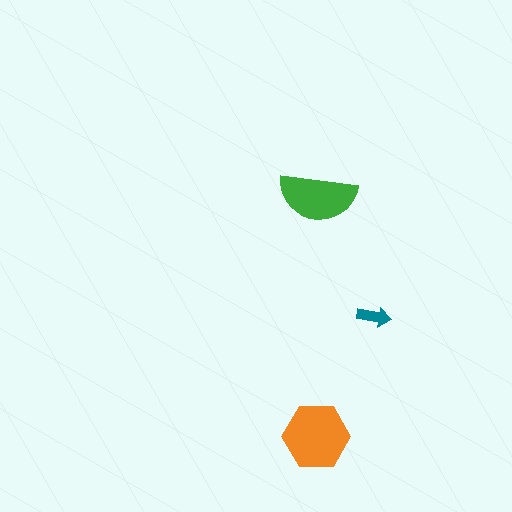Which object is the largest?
The orange hexagon.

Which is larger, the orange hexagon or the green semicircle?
The orange hexagon.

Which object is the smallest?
The teal arrow.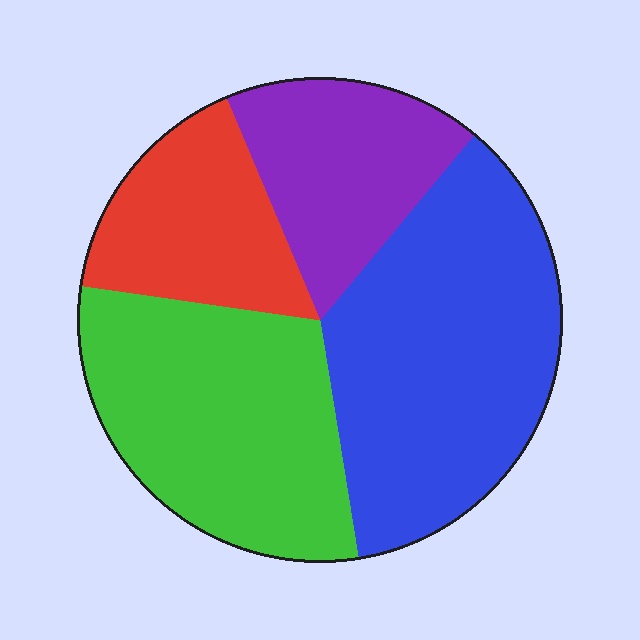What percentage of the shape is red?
Red covers about 15% of the shape.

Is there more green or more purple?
Green.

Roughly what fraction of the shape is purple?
Purple covers roughly 15% of the shape.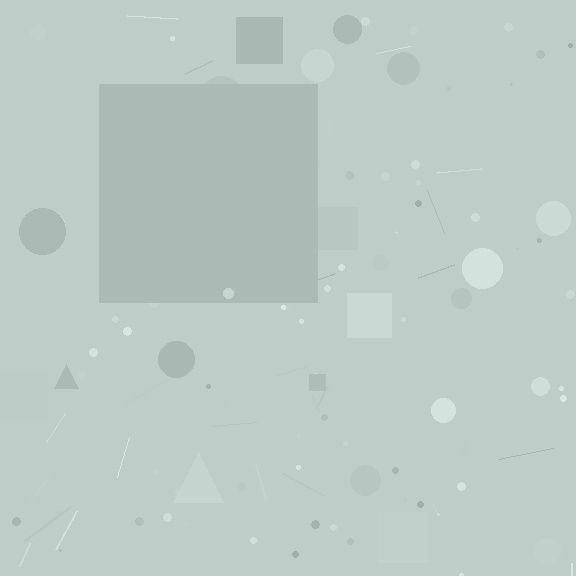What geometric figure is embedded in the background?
A square is embedded in the background.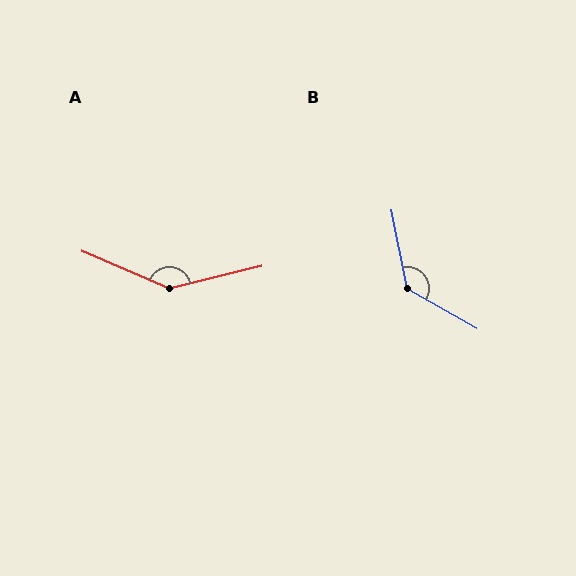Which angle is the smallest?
B, at approximately 131 degrees.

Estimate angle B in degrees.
Approximately 131 degrees.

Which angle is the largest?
A, at approximately 143 degrees.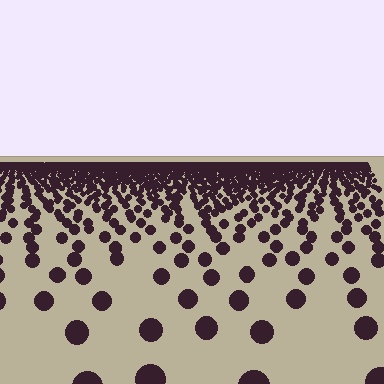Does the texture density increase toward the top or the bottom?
Density increases toward the top.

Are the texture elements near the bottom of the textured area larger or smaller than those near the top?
Larger. Near the bottom, elements are closer to the viewer and appear at a bigger on-screen size.